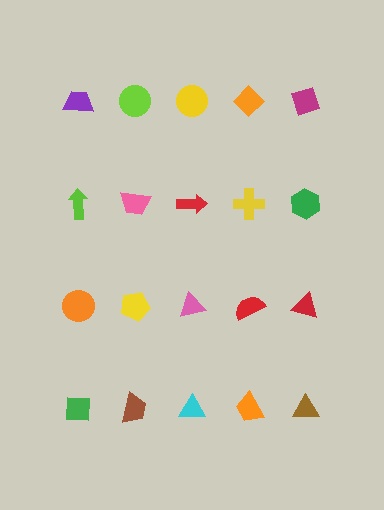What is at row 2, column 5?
A green hexagon.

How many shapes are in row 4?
5 shapes.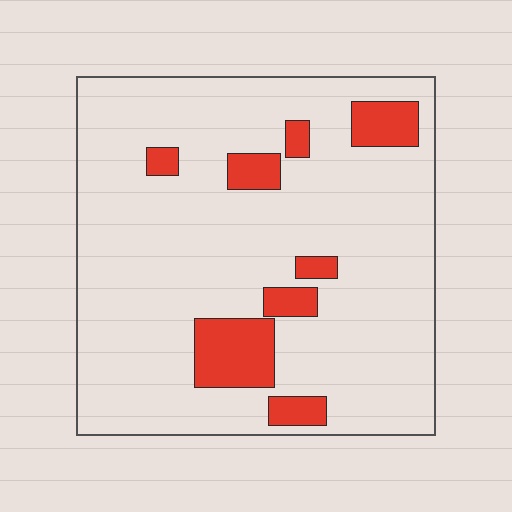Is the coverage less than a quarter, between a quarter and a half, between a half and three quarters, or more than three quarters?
Less than a quarter.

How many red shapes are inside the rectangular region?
8.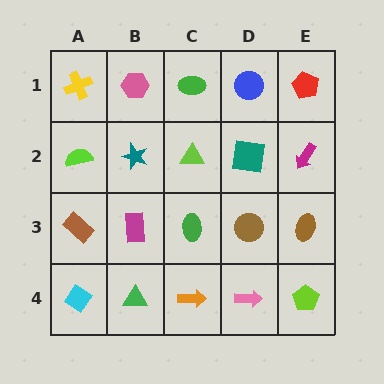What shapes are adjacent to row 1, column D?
A teal square (row 2, column D), a green ellipse (row 1, column C), a red pentagon (row 1, column E).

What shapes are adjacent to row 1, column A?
A lime semicircle (row 2, column A), a pink hexagon (row 1, column B).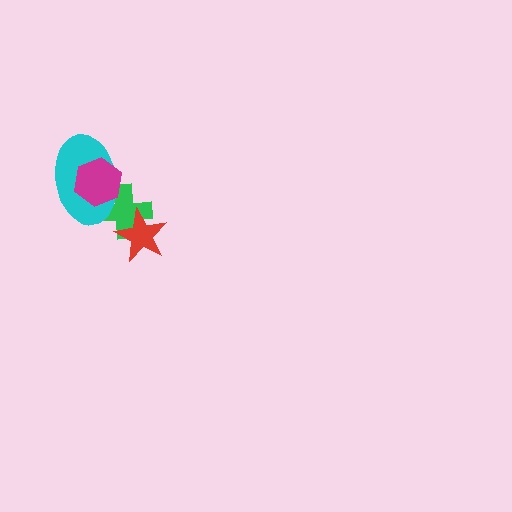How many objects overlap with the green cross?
3 objects overlap with the green cross.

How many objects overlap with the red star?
1 object overlaps with the red star.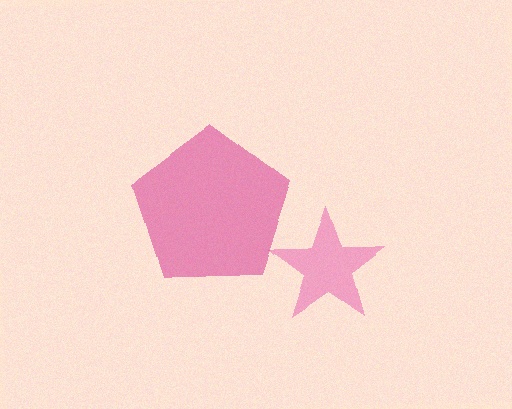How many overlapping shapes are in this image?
There are 2 overlapping shapes in the image.